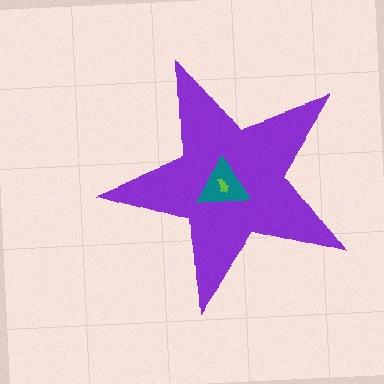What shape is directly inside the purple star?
The teal triangle.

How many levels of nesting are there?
3.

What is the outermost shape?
The purple star.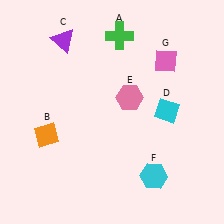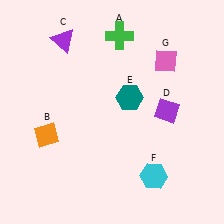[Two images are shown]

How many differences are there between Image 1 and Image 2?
There are 2 differences between the two images.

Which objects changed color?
D changed from cyan to purple. E changed from pink to teal.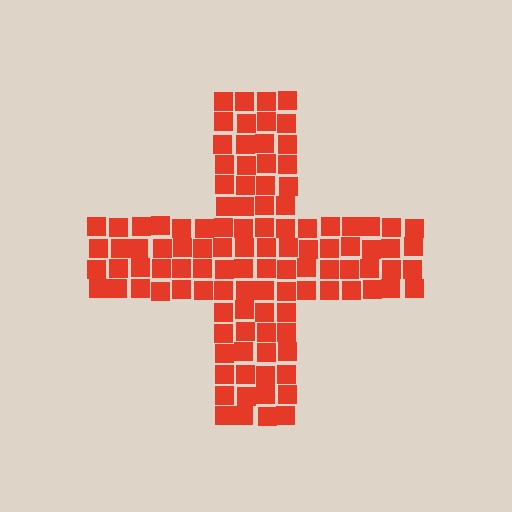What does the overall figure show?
The overall figure shows a cross.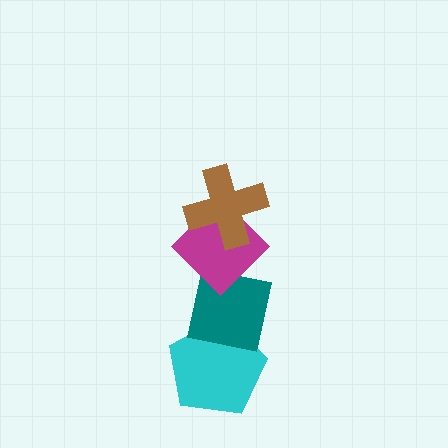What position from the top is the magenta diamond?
The magenta diamond is 2nd from the top.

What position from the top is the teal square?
The teal square is 3rd from the top.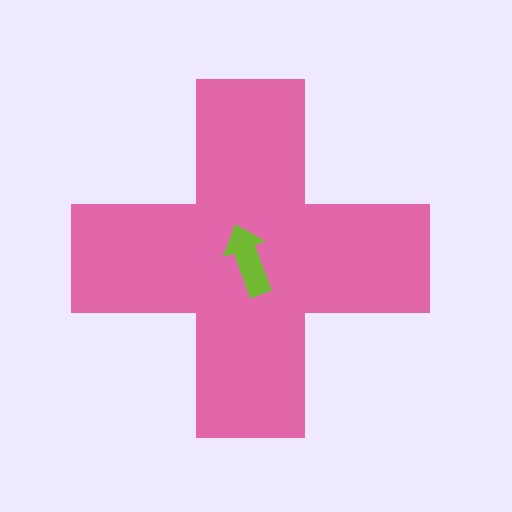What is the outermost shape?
The pink cross.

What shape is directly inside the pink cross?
The lime arrow.